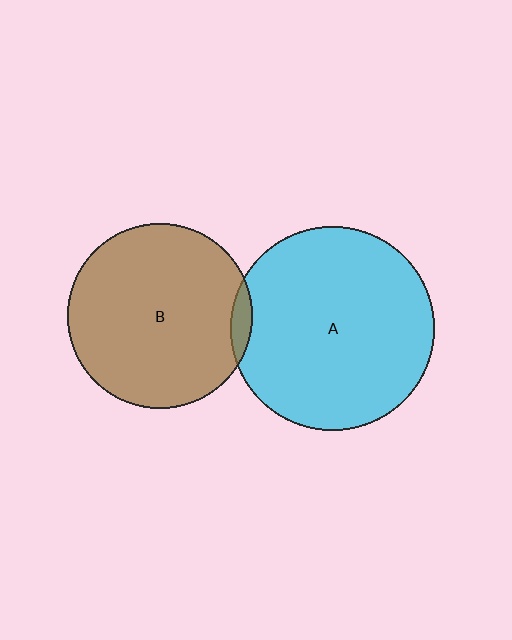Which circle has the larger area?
Circle A (cyan).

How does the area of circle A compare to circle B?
Approximately 1.2 times.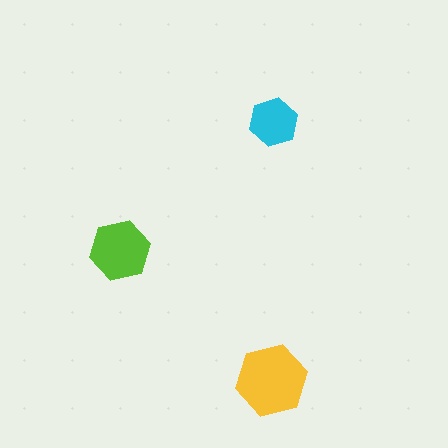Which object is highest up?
The cyan hexagon is topmost.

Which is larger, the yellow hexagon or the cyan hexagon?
The yellow one.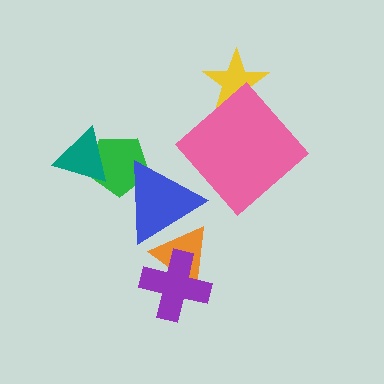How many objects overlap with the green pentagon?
2 objects overlap with the green pentagon.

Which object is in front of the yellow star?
The pink diamond is in front of the yellow star.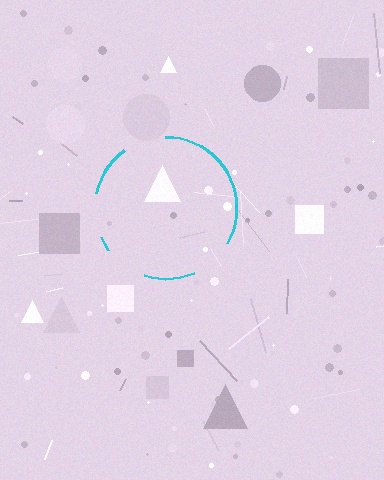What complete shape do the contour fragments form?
The contour fragments form a circle.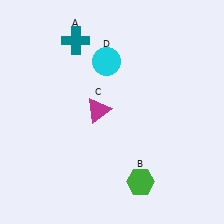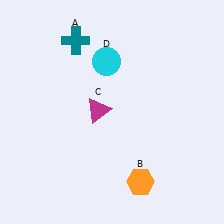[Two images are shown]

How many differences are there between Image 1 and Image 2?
There is 1 difference between the two images.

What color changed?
The hexagon (B) changed from green in Image 1 to orange in Image 2.